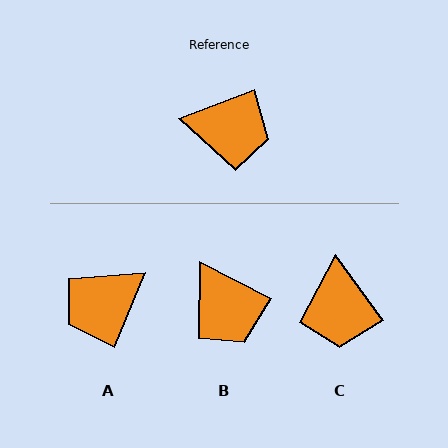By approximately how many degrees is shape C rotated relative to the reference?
Approximately 75 degrees clockwise.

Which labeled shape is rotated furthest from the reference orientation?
A, about 133 degrees away.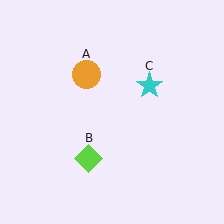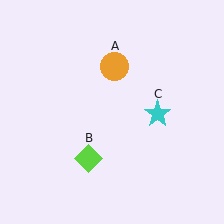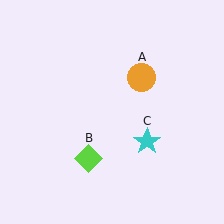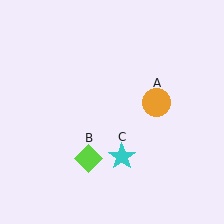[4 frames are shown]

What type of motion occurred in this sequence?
The orange circle (object A), cyan star (object C) rotated clockwise around the center of the scene.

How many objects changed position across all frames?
2 objects changed position: orange circle (object A), cyan star (object C).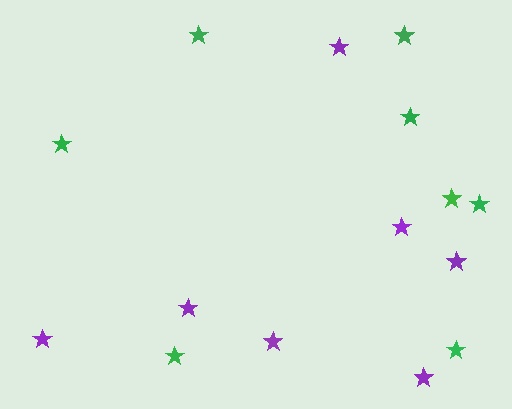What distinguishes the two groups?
There are 2 groups: one group of purple stars (7) and one group of green stars (8).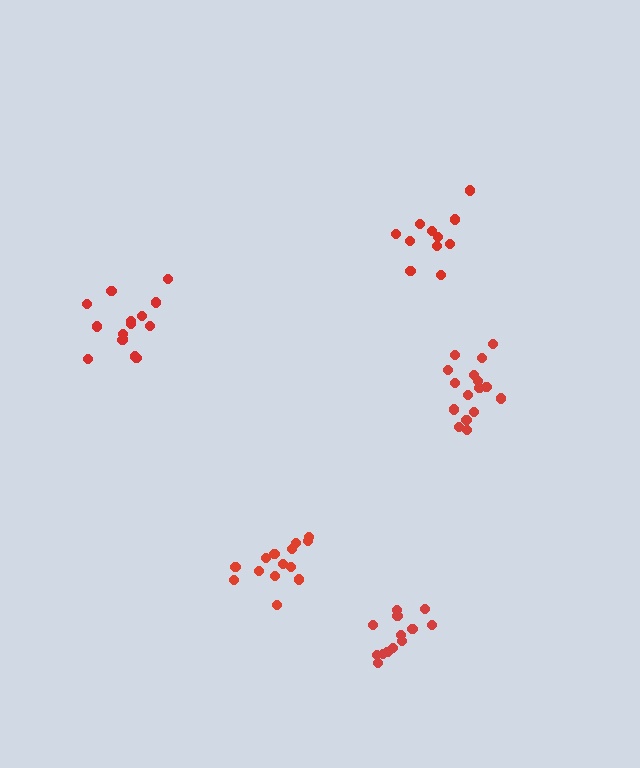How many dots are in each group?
Group 1: 13 dots, Group 2: 16 dots, Group 3: 14 dots, Group 4: 15 dots, Group 5: 11 dots (69 total).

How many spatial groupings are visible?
There are 5 spatial groupings.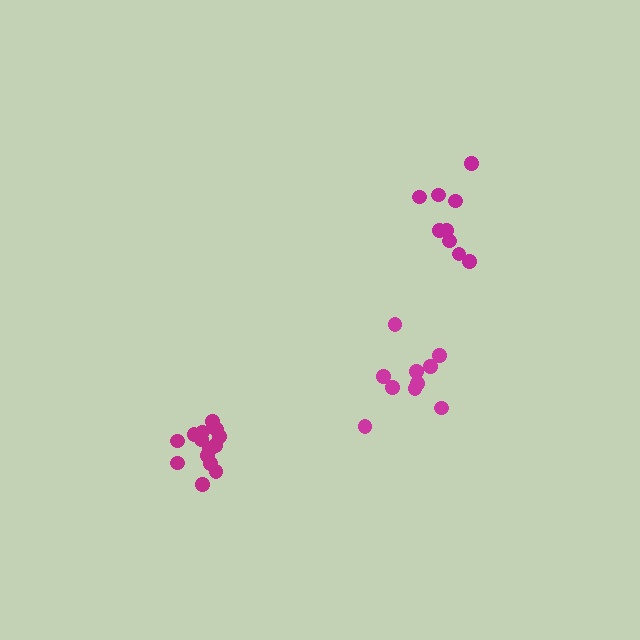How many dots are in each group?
Group 1: 10 dots, Group 2: 14 dots, Group 3: 9 dots (33 total).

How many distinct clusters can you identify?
There are 3 distinct clusters.